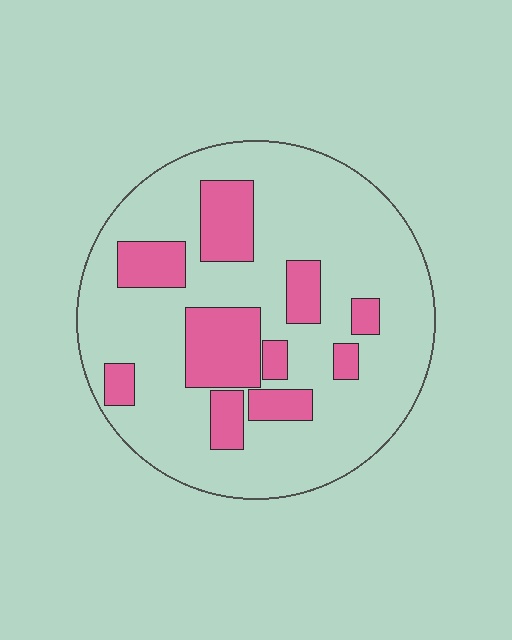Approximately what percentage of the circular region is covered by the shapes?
Approximately 25%.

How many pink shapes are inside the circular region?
10.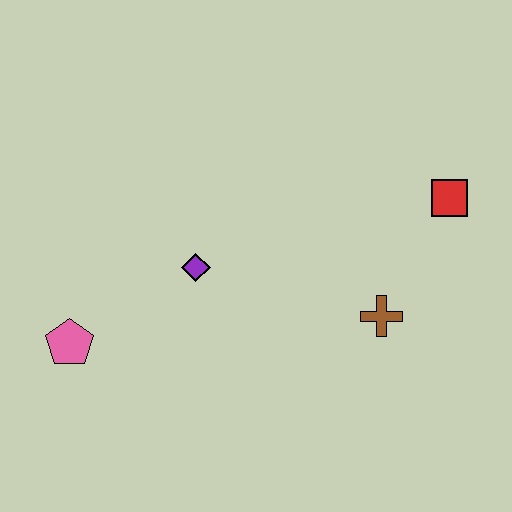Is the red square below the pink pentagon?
No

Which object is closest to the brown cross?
The red square is closest to the brown cross.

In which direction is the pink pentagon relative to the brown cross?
The pink pentagon is to the left of the brown cross.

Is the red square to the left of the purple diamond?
No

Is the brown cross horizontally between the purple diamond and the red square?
Yes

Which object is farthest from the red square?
The pink pentagon is farthest from the red square.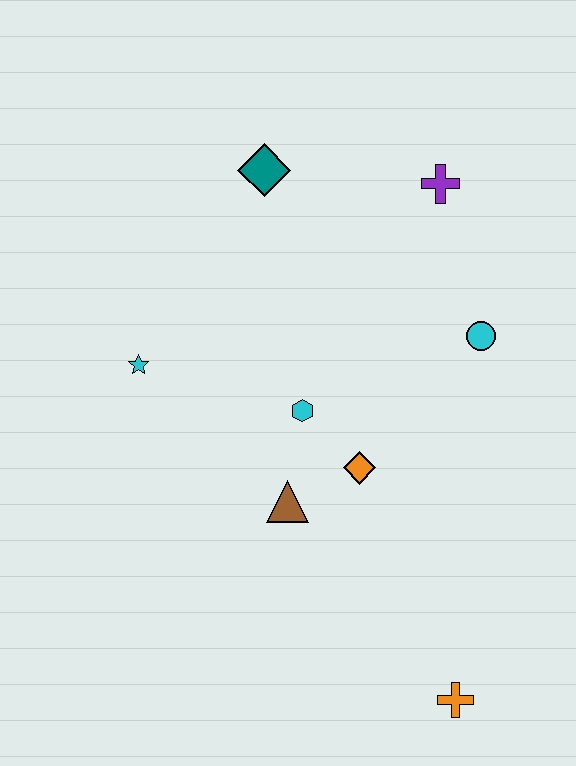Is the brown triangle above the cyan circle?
No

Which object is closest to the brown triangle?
The orange diamond is closest to the brown triangle.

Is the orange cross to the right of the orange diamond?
Yes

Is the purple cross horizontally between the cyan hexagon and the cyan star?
No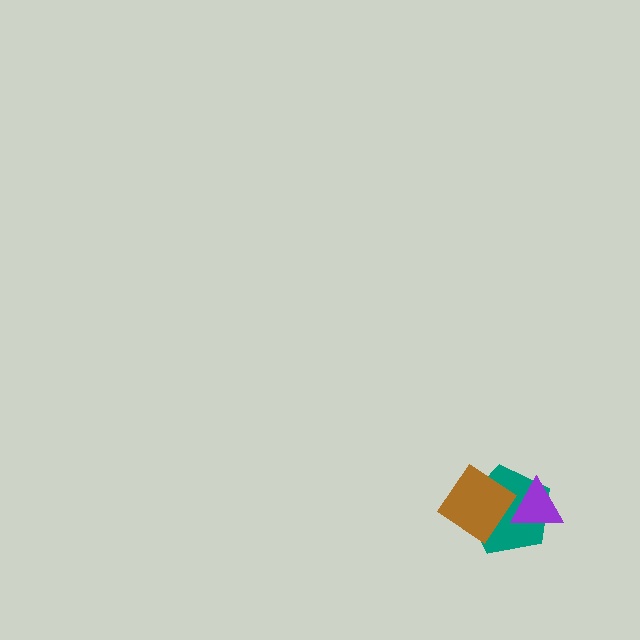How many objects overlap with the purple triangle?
1 object overlaps with the purple triangle.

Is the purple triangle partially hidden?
No, no other shape covers it.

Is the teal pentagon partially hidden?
Yes, it is partially covered by another shape.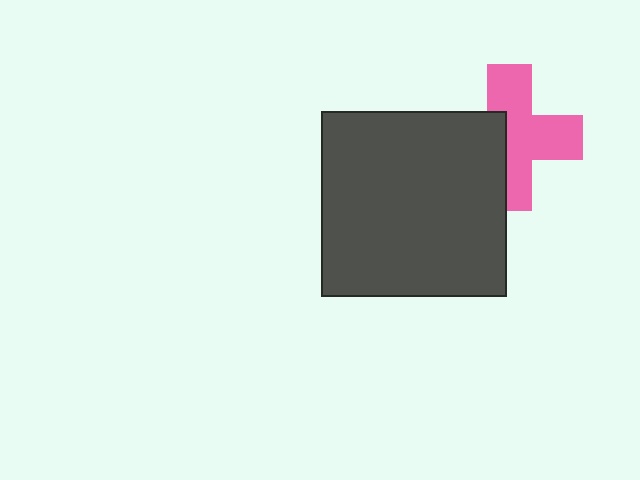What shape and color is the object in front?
The object in front is a dark gray square.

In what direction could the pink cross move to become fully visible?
The pink cross could move right. That would shift it out from behind the dark gray square entirely.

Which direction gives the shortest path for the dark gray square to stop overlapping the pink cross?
Moving left gives the shortest separation.